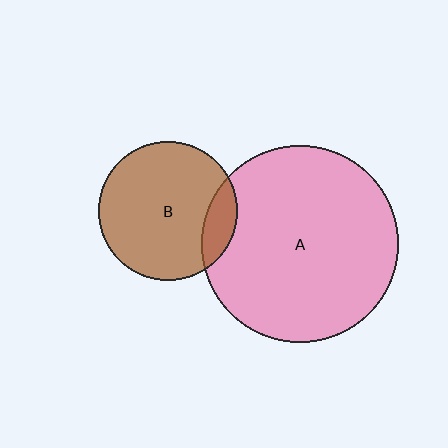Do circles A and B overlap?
Yes.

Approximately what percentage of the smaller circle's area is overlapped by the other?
Approximately 15%.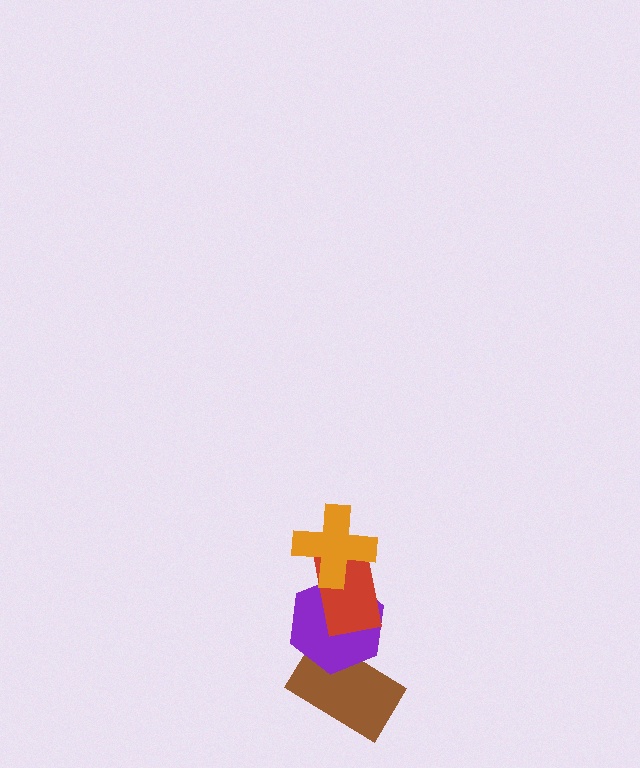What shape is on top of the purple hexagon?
The red rectangle is on top of the purple hexagon.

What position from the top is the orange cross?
The orange cross is 1st from the top.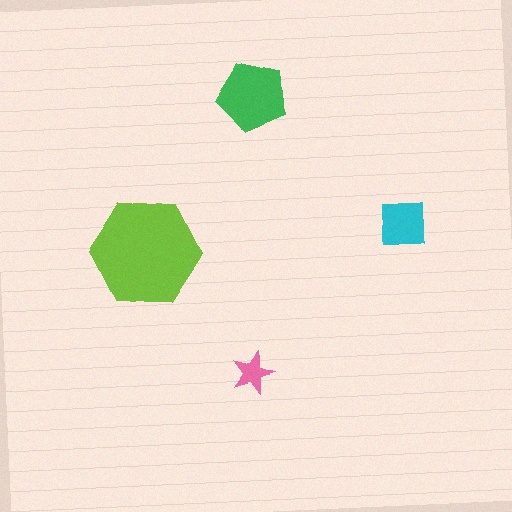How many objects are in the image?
There are 4 objects in the image.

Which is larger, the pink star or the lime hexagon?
The lime hexagon.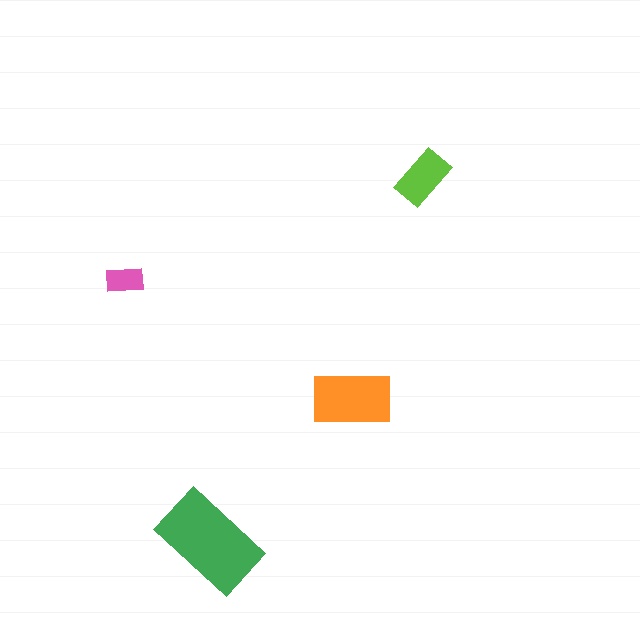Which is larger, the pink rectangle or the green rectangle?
The green one.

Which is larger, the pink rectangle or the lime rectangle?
The lime one.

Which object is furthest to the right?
The lime rectangle is rightmost.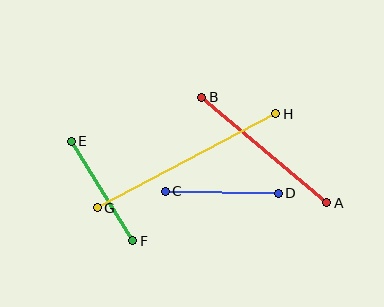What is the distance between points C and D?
The distance is approximately 113 pixels.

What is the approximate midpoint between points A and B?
The midpoint is at approximately (264, 150) pixels.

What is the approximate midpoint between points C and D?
The midpoint is at approximately (222, 192) pixels.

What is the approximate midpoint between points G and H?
The midpoint is at approximately (186, 161) pixels.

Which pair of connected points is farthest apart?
Points G and H are farthest apart.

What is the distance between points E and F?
The distance is approximately 117 pixels.